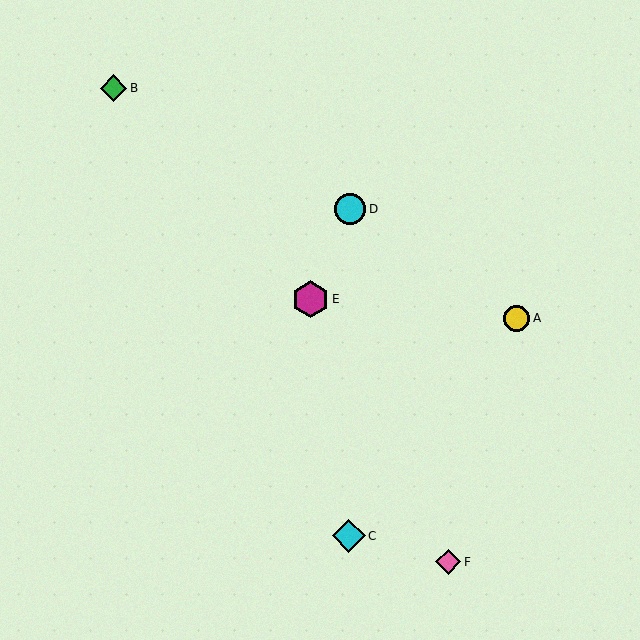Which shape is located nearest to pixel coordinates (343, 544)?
The cyan diamond (labeled C) at (349, 536) is nearest to that location.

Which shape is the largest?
The magenta hexagon (labeled E) is the largest.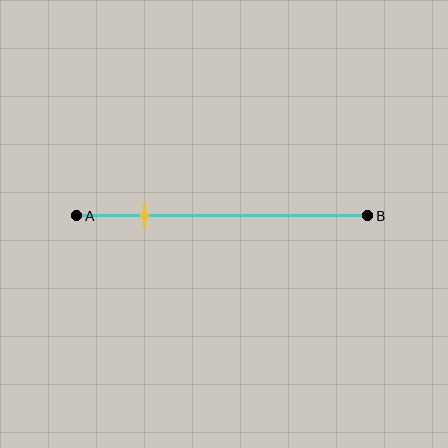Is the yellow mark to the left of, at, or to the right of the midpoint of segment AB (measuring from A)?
The yellow mark is to the left of the midpoint of segment AB.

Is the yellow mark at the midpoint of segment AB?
No, the mark is at about 25% from A, not at the 50% midpoint.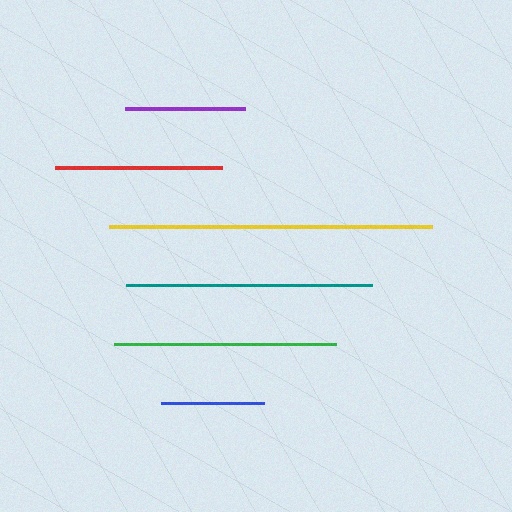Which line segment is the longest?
The yellow line is the longest at approximately 323 pixels.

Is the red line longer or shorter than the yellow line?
The yellow line is longer than the red line.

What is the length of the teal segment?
The teal segment is approximately 246 pixels long.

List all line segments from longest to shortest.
From longest to shortest: yellow, teal, green, red, purple, blue.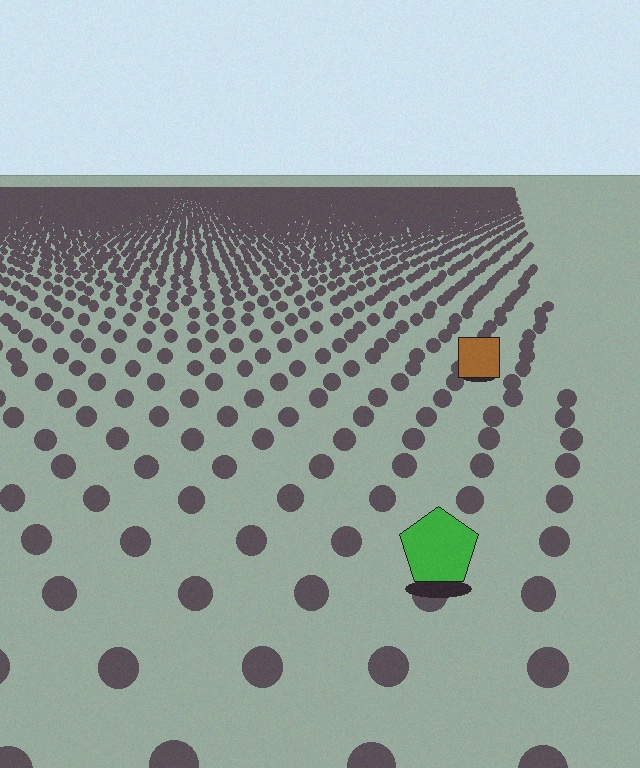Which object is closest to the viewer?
The green pentagon is closest. The texture marks near it are larger and more spread out.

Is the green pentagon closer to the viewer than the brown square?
Yes. The green pentagon is closer — you can tell from the texture gradient: the ground texture is coarser near it.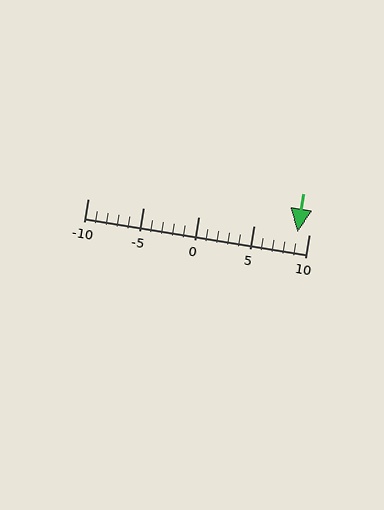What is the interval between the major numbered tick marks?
The major tick marks are spaced 5 units apart.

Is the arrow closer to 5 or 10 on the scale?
The arrow is closer to 10.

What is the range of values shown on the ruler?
The ruler shows values from -10 to 10.